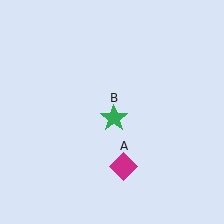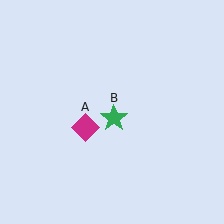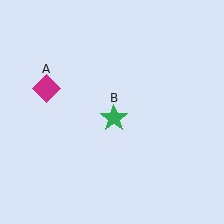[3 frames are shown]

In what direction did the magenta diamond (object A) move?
The magenta diamond (object A) moved up and to the left.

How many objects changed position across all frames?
1 object changed position: magenta diamond (object A).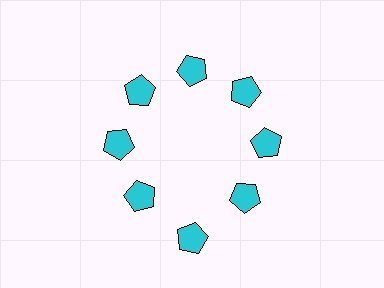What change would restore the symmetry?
The symmetry would be restored by moving it inward, back onto the ring so that all 8 pentagons sit at equal angles and equal distance from the center.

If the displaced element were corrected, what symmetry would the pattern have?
It would have 8-fold rotational symmetry — the pattern would map onto itself every 45 degrees.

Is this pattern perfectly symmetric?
No. The 8 cyan pentagons are arranged in a ring, but one element near the 6 o'clock position is pushed outward from the center, breaking the 8-fold rotational symmetry.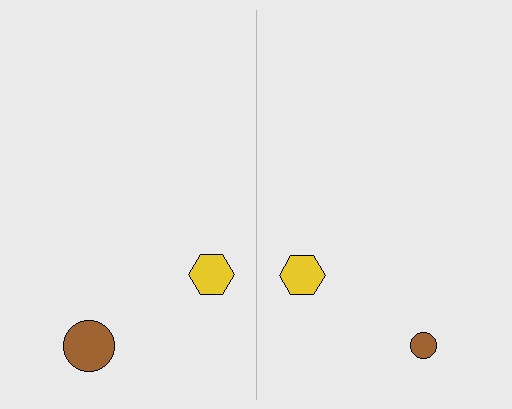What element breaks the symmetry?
The brown circle on the right side has a different size than its mirror counterpart.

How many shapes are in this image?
There are 4 shapes in this image.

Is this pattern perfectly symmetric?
No, the pattern is not perfectly symmetric. The brown circle on the right side has a different size than its mirror counterpart.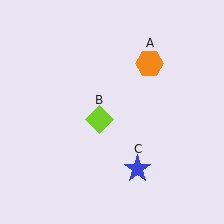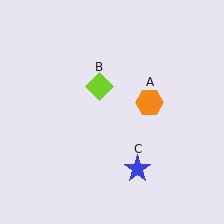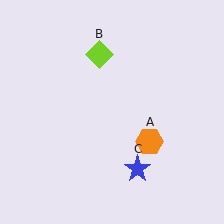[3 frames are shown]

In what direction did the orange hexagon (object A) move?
The orange hexagon (object A) moved down.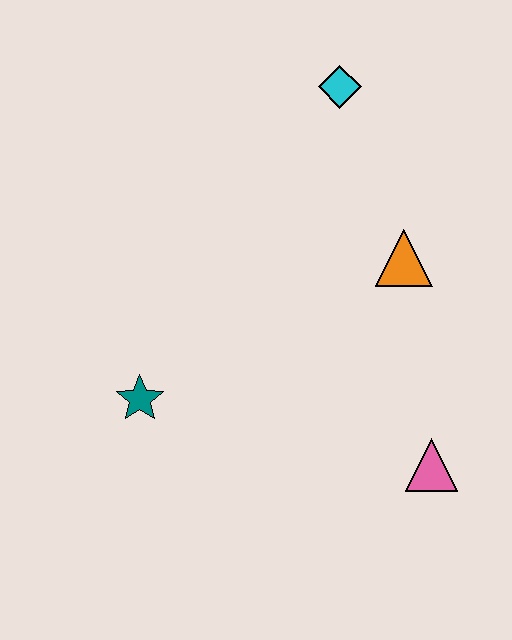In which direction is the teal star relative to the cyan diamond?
The teal star is below the cyan diamond.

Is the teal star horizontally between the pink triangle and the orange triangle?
No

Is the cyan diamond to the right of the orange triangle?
No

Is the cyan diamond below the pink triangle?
No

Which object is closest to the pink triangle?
The orange triangle is closest to the pink triangle.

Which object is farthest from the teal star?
The cyan diamond is farthest from the teal star.